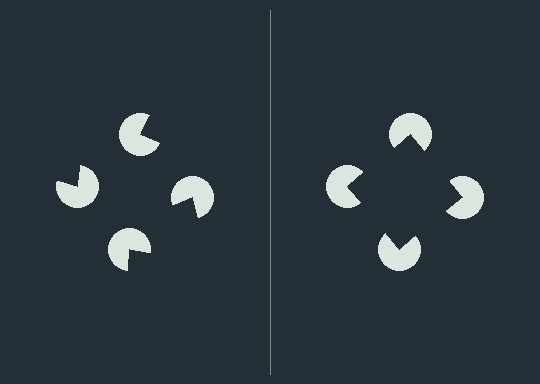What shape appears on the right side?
An illusory square.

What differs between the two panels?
The pac-man discs are positioned identically on both sides; only the wedge orientations differ. On the right they align to a square; on the left they are misaligned.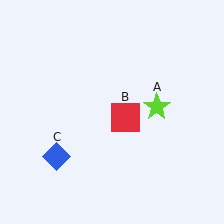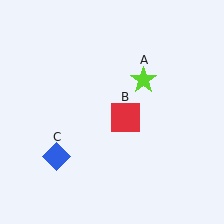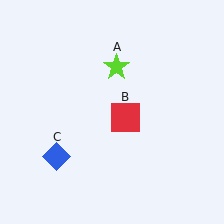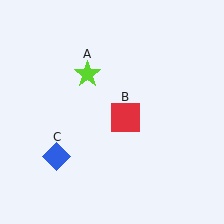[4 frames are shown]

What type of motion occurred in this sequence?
The lime star (object A) rotated counterclockwise around the center of the scene.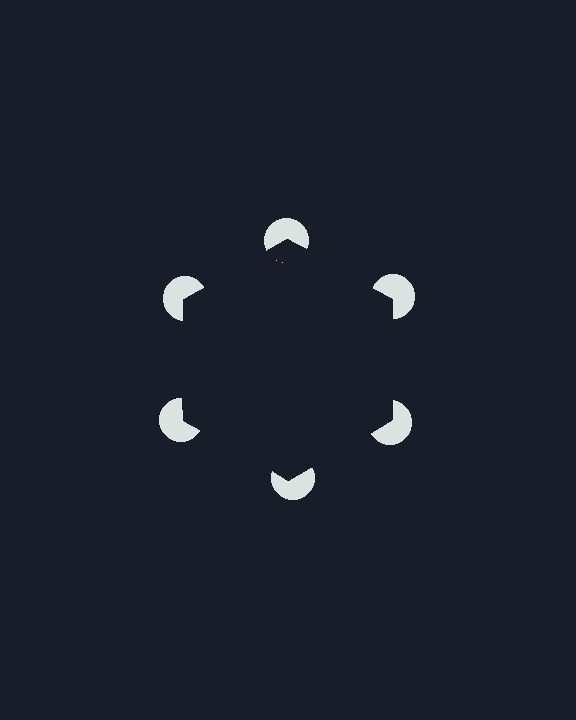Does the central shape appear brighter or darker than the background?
It typically appears slightly darker than the background, even though no actual brightness change is drawn.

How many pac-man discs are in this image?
There are 6 — one at each vertex of the illusory hexagon.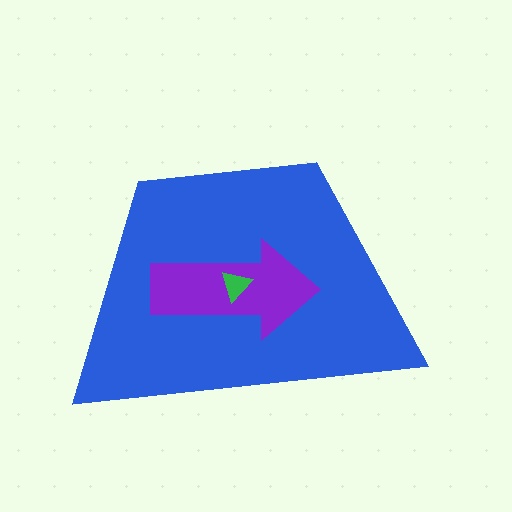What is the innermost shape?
The green triangle.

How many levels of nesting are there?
3.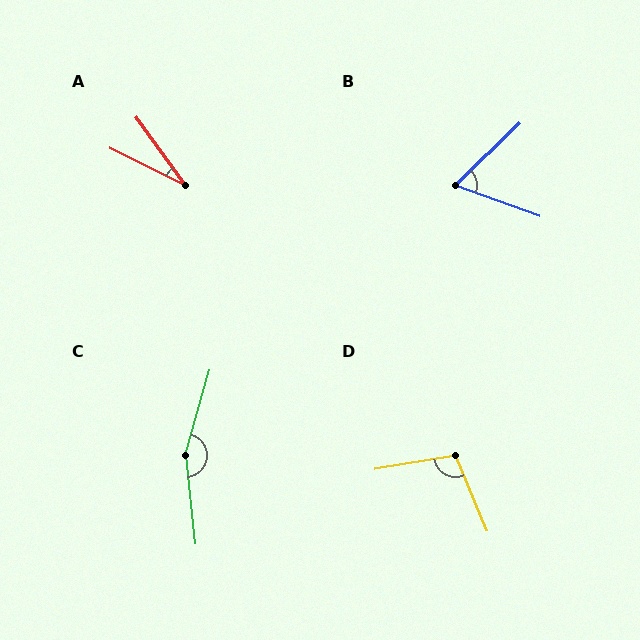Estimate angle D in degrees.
Approximately 103 degrees.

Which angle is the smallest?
A, at approximately 28 degrees.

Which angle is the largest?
C, at approximately 158 degrees.